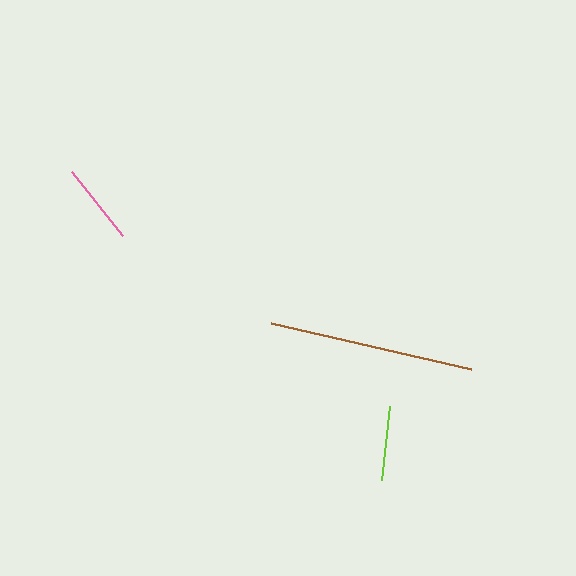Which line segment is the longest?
The brown line is the longest at approximately 205 pixels.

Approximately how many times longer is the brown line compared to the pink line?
The brown line is approximately 2.5 times the length of the pink line.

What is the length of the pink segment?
The pink segment is approximately 83 pixels long.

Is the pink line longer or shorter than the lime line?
The pink line is longer than the lime line.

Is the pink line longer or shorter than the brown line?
The brown line is longer than the pink line.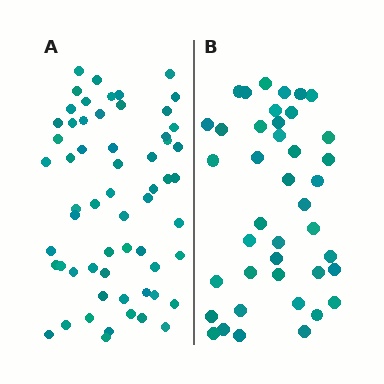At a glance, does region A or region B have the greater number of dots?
Region A (the left region) has more dots.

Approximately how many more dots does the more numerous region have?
Region A has approximately 20 more dots than region B.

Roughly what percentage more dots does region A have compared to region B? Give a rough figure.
About 45% more.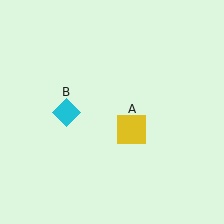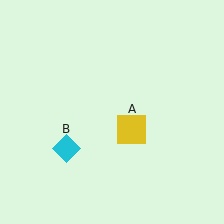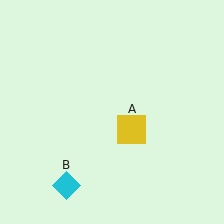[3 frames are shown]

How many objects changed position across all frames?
1 object changed position: cyan diamond (object B).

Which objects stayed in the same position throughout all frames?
Yellow square (object A) remained stationary.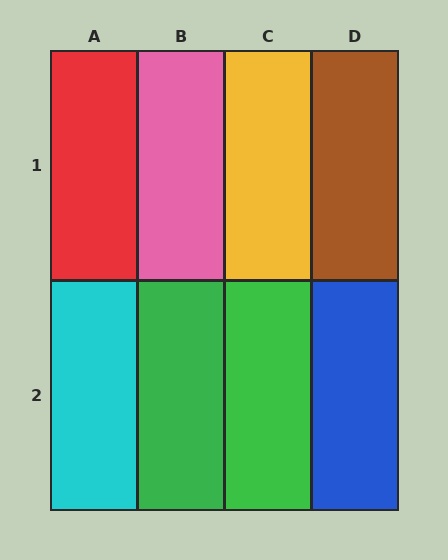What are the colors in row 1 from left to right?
Red, pink, yellow, brown.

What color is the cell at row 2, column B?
Green.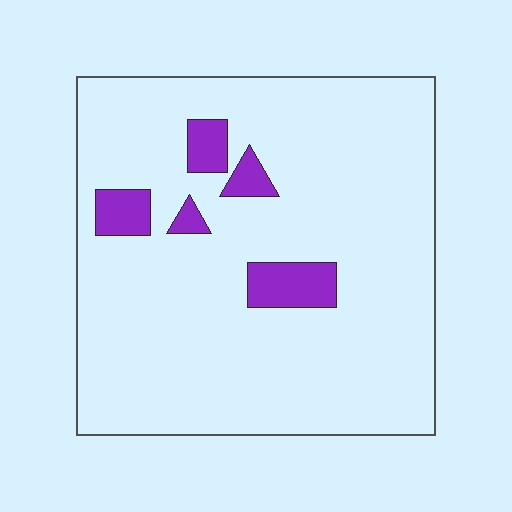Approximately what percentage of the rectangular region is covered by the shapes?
Approximately 10%.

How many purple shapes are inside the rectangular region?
5.